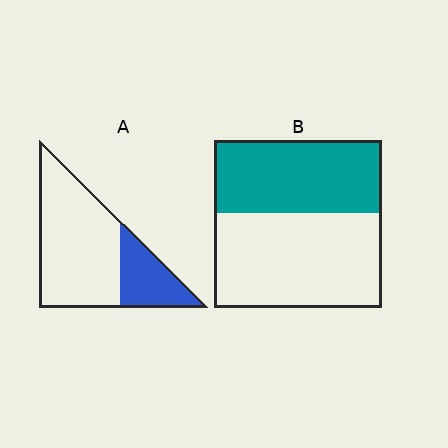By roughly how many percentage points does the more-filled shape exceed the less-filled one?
By roughly 15 percentage points (B over A).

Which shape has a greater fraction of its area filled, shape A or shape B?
Shape B.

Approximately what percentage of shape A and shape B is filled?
A is approximately 25% and B is approximately 45%.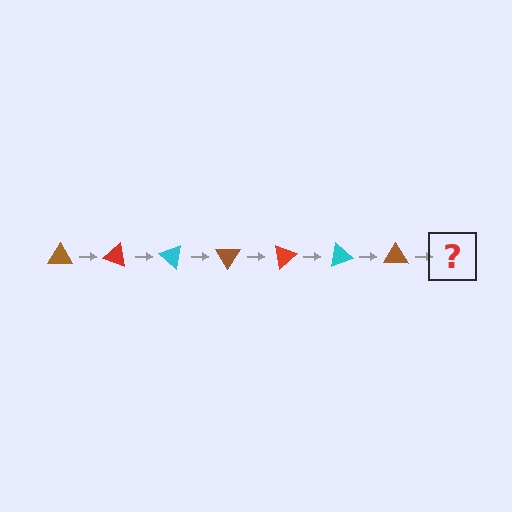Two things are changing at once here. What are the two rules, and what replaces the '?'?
The two rules are that it rotates 20 degrees each step and the color cycles through brown, red, and cyan. The '?' should be a red triangle, rotated 140 degrees from the start.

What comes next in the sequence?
The next element should be a red triangle, rotated 140 degrees from the start.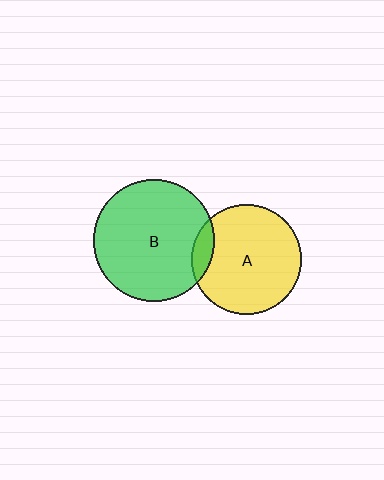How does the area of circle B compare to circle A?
Approximately 1.2 times.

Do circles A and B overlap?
Yes.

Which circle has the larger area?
Circle B (green).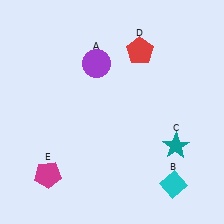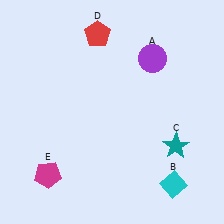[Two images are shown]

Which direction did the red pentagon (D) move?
The red pentagon (D) moved left.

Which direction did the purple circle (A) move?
The purple circle (A) moved right.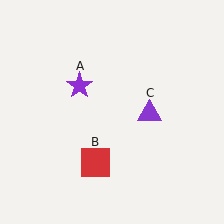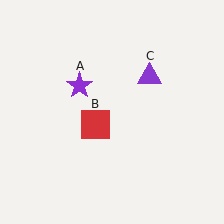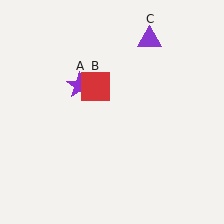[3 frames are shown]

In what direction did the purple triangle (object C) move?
The purple triangle (object C) moved up.